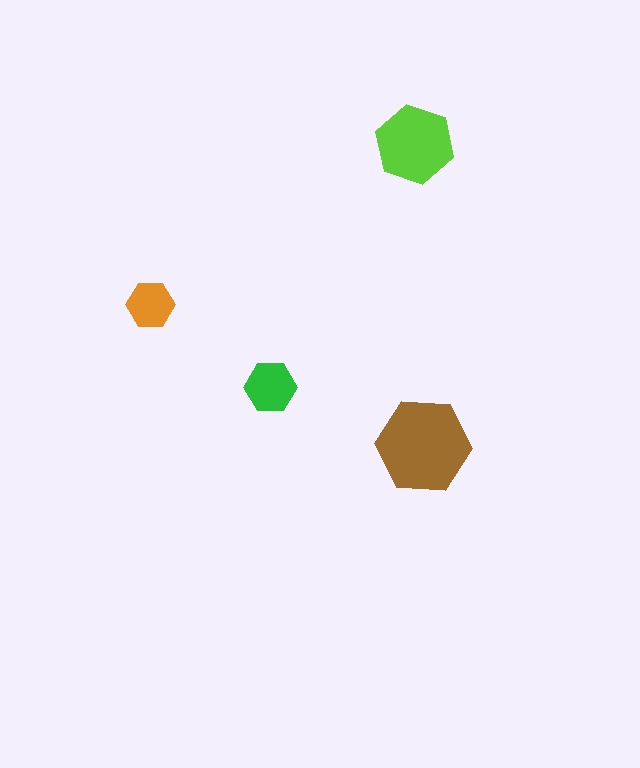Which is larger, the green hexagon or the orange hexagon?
The green one.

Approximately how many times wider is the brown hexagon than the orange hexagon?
About 2 times wider.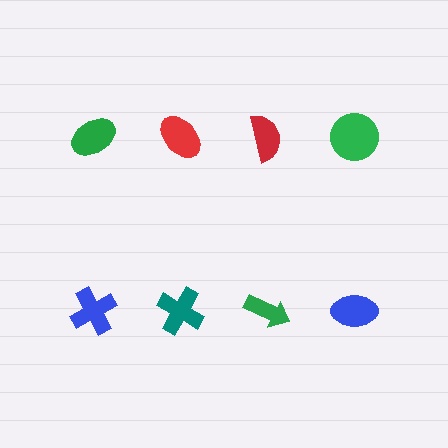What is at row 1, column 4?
A green circle.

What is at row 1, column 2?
A red ellipse.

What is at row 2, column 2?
A teal cross.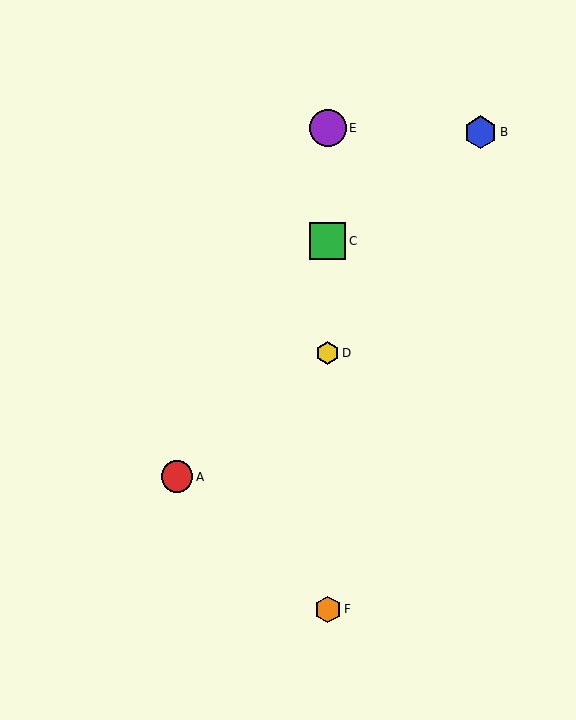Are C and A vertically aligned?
No, C is at x≈328 and A is at x≈177.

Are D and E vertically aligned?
Yes, both are at x≈328.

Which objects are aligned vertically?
Objects C, D, E, F are aligned vertically.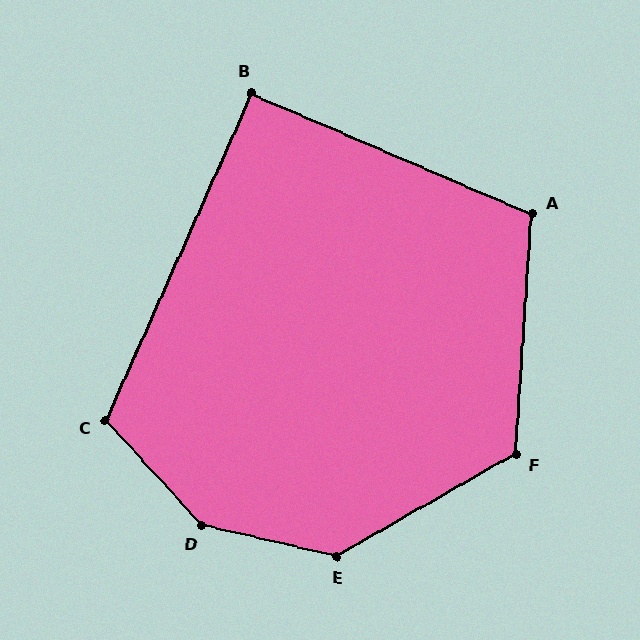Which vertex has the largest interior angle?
D, at approximately 146 degrees.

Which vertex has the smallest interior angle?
B, at approximately 91 degrees.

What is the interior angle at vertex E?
Approximately 137 degrees (obtuse).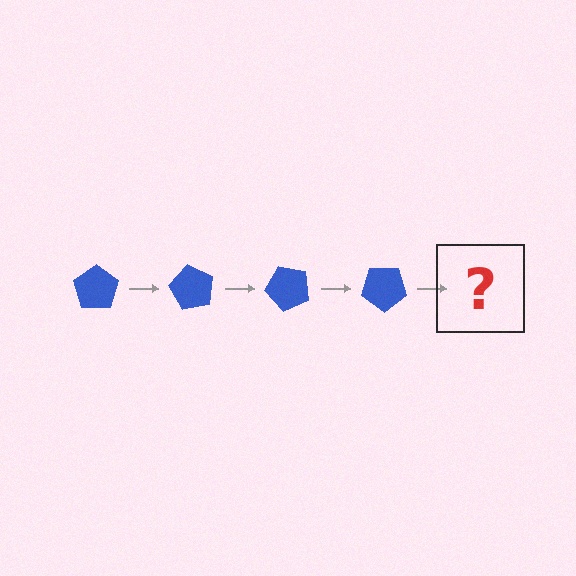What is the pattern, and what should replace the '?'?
The pattern is that the pentagon rotates 60 degrees each step. The '?' should be a blue pentagon rotated 240 degrees.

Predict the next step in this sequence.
The next step is a blue pentagon rotated 240 degrees.